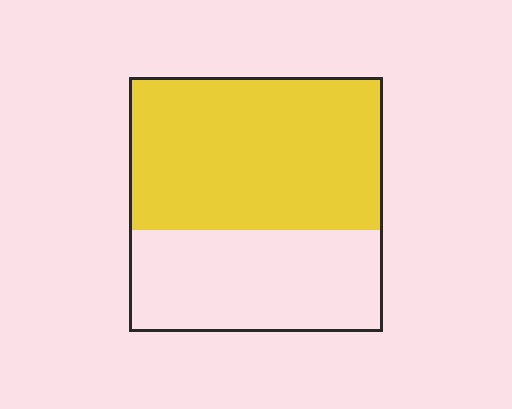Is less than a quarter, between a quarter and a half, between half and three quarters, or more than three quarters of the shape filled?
Between half and three quarters.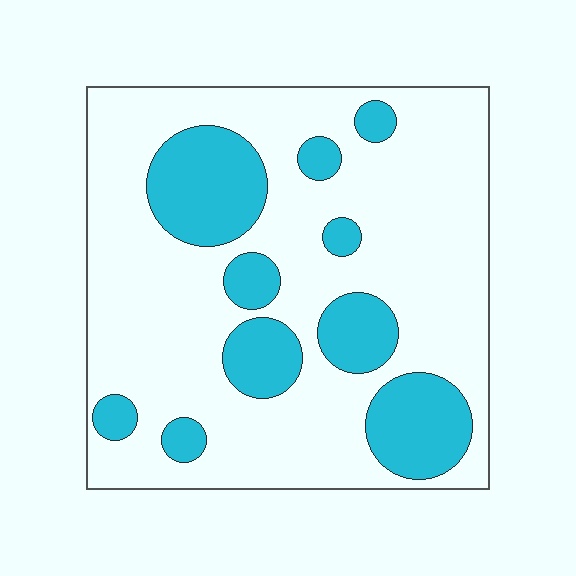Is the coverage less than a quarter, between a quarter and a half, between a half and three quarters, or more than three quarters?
Between a quarter and a half.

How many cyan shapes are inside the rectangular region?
10.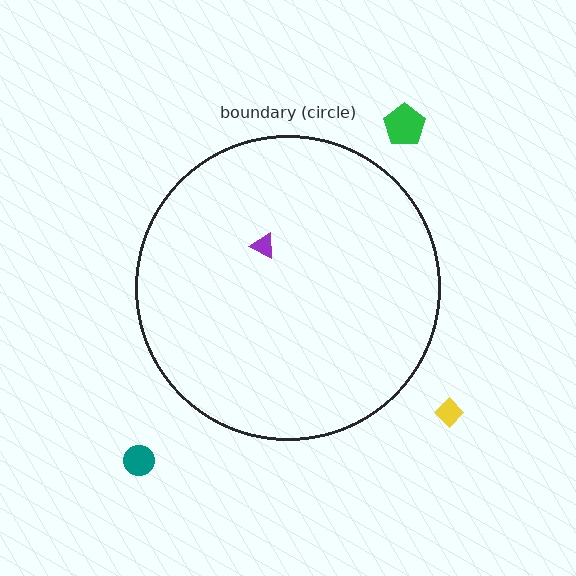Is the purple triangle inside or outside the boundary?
Inside.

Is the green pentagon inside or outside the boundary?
Outside.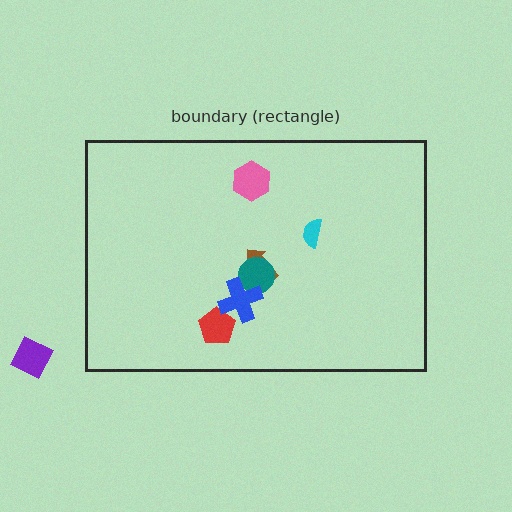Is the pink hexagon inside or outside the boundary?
Inside.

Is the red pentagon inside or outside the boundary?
Inside.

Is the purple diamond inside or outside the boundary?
Outside.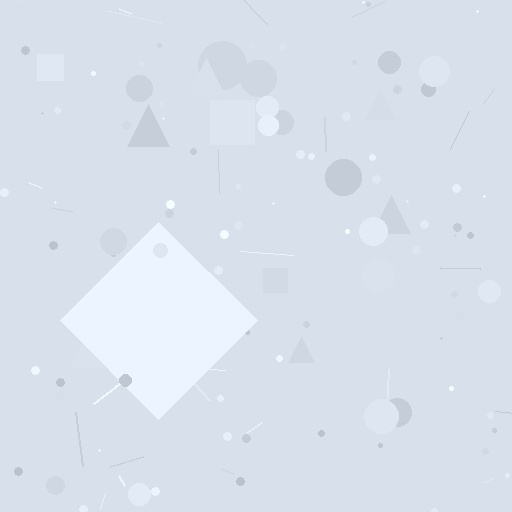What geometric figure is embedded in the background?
A diamond is embedded in the background.